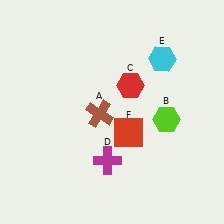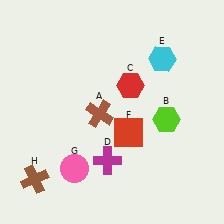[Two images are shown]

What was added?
A pink circle (G), a brown cross (H) were added in Image 2.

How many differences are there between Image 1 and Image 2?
There are 2 differences between the two images.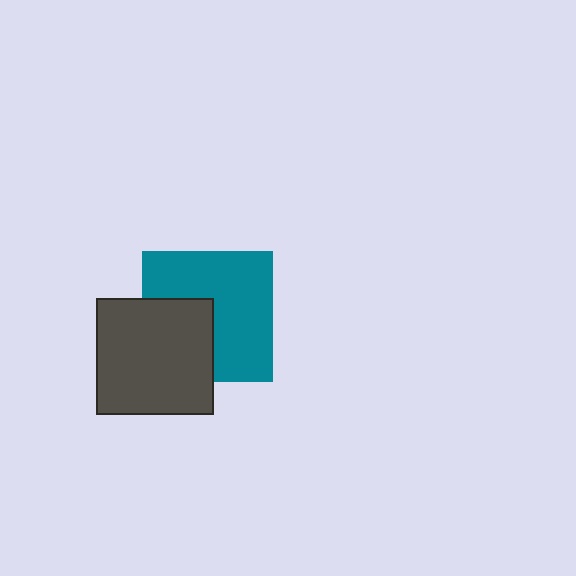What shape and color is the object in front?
The object in front is a dark gray square.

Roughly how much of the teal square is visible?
About half of it is visible (roughly 65%).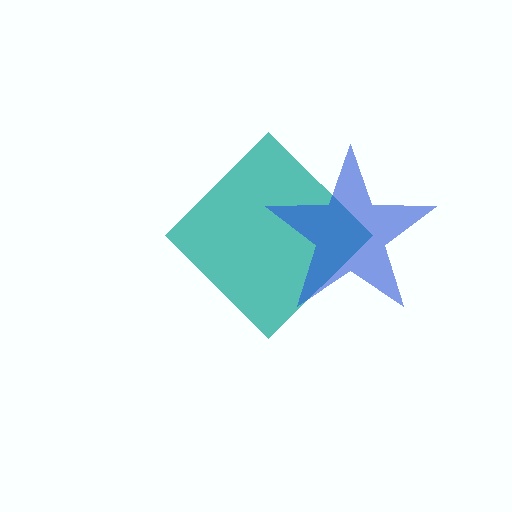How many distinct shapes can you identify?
There are 2 distinct shapes: a teal diamond, a blue star.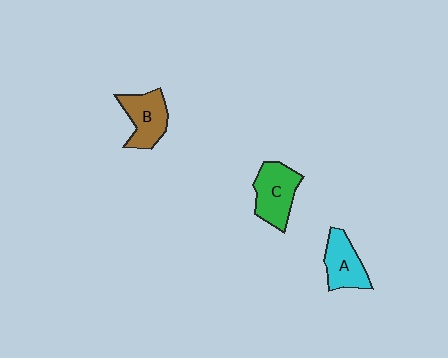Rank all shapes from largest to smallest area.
From largest to smallest: C (green), B (brown), A (cyan).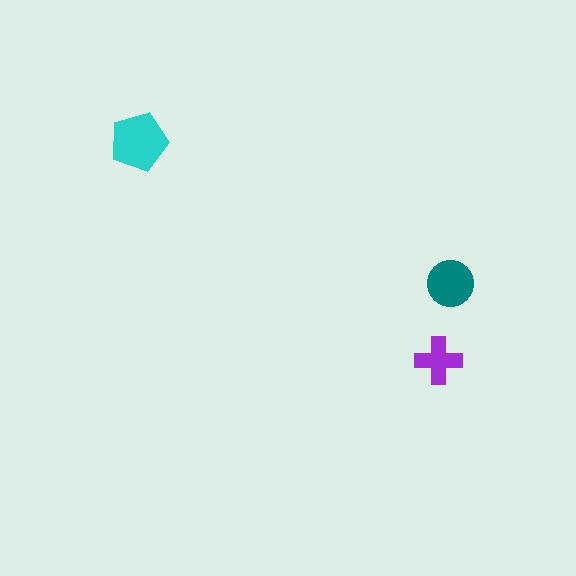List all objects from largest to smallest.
The cyan pentagon, the teal circle, the purple cross.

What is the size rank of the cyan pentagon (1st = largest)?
1st.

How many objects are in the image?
There are 3 objects in the image.